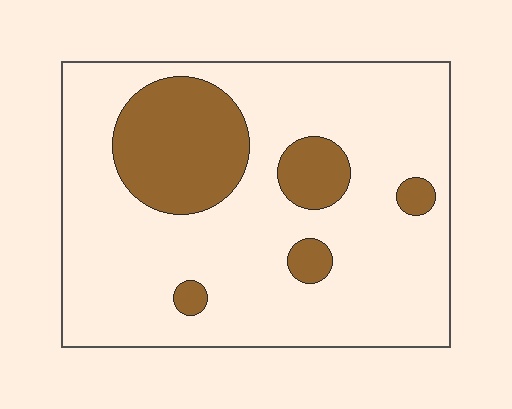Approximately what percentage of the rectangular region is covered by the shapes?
Approximately 20%.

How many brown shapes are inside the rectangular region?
5.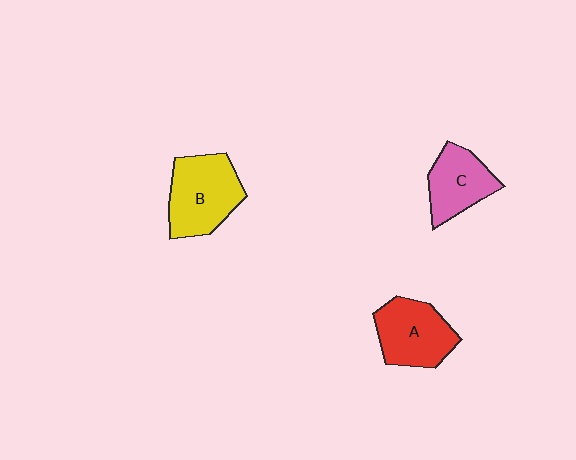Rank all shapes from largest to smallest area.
From largest to smallest: B (yellow), A (red), C (pink).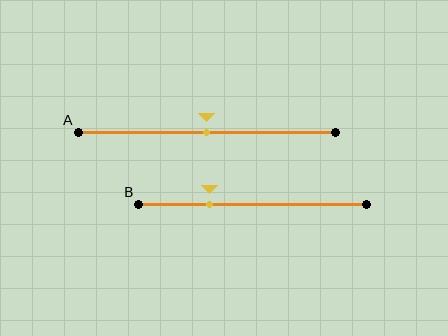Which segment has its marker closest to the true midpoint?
Segment A has its marker closest to the true midpoint.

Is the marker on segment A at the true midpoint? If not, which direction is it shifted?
Yes, the marker on segment A is at the true midpoint.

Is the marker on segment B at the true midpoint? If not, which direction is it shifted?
No, the marker on segment B is shifted to the left by about 19% of the segment length.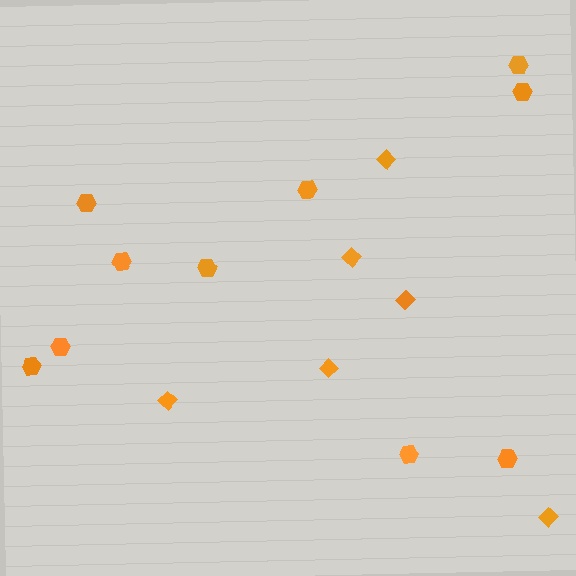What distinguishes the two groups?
There are 2 groups: one group of hexagons (10) and one group of diamonds (6).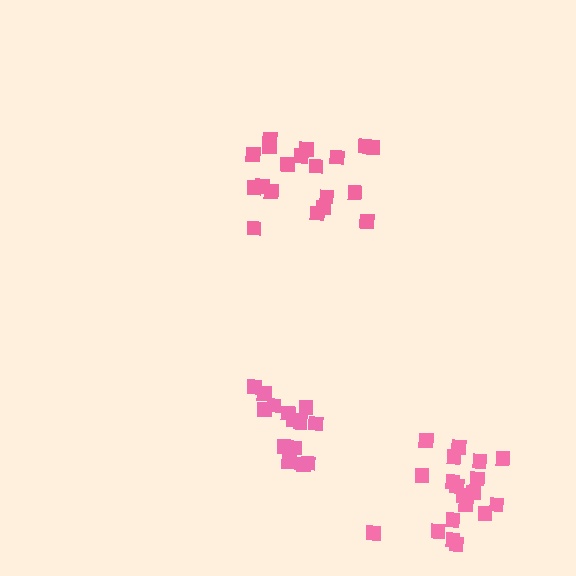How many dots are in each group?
Group 1: 14 dots, Group 2: 19 dots, Group 3: 19 dots (52 total).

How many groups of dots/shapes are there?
There are 3 groups.